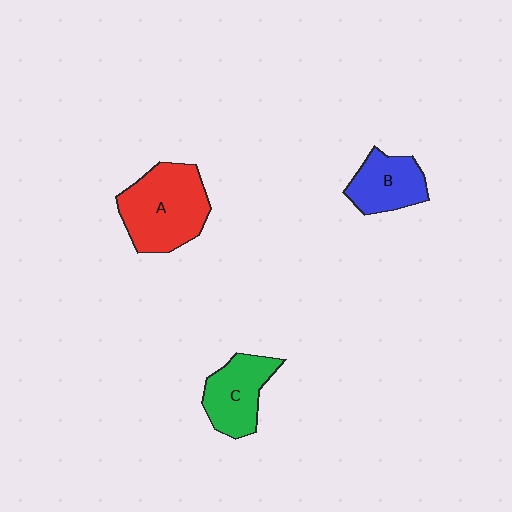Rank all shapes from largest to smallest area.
From largest to smallest: A (red), C (green), B (blue).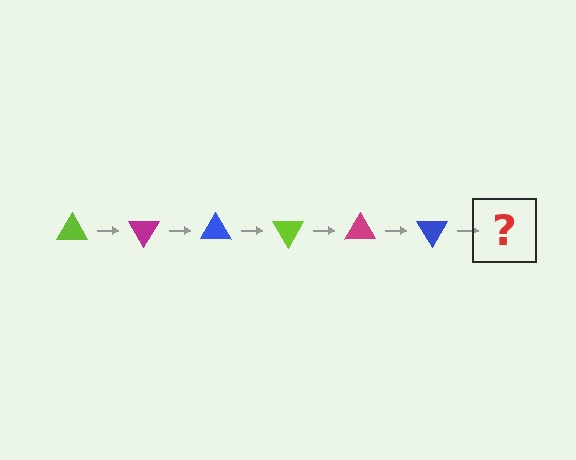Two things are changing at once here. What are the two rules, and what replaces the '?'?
The two rules are that it rotates 60 degrees each step and the color cycles through lime, magenta, and blue. The '?' should be a lime triangle, rotated 360 degrees from the start.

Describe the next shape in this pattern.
It should be a lime triangle, rotated 360 degrees from the start.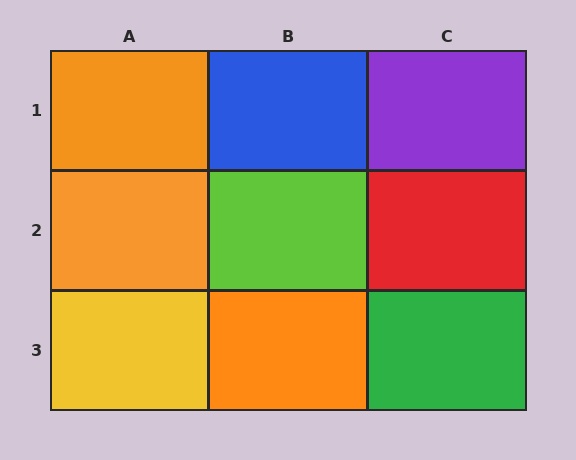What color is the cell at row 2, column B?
Lime.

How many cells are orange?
3 cells are orange.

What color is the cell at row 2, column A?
Orange.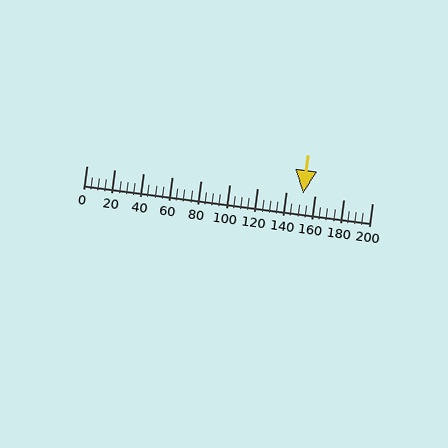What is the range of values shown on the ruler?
The ruler shows values from 0 to 200.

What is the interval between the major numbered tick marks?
The major tick marks are spaced 20 units apart.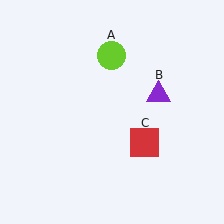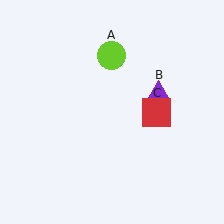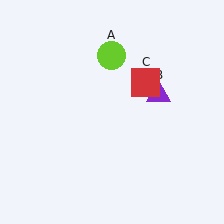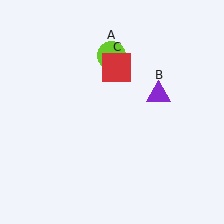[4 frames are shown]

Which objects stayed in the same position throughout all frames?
Lime circle (object A) and purple triangle (object B) remained stationary.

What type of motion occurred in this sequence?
The red square (object C) rotated counterclockwise around the center of the scene.